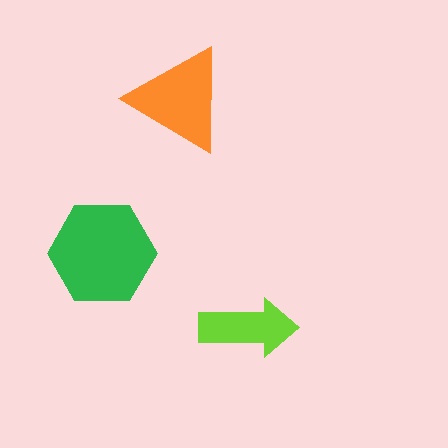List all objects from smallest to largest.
The lime arrow, the orange triangle, the green hexagon.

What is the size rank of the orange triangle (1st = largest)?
2nd.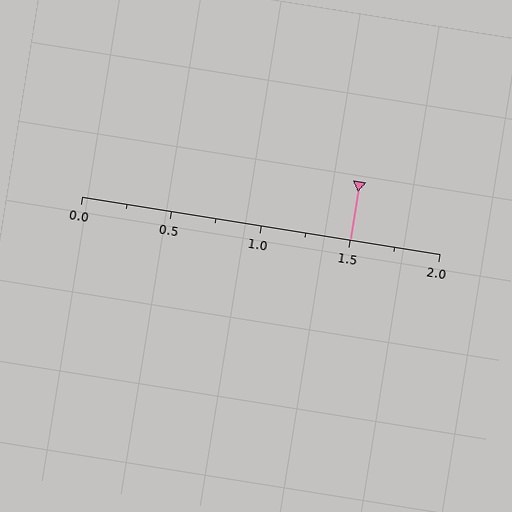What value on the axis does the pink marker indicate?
The marker indicates approximately 1.5.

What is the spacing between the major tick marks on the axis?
The major ticks are spaced 0.5 apart.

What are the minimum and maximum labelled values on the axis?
The axis runs from 0.0 to 2.0.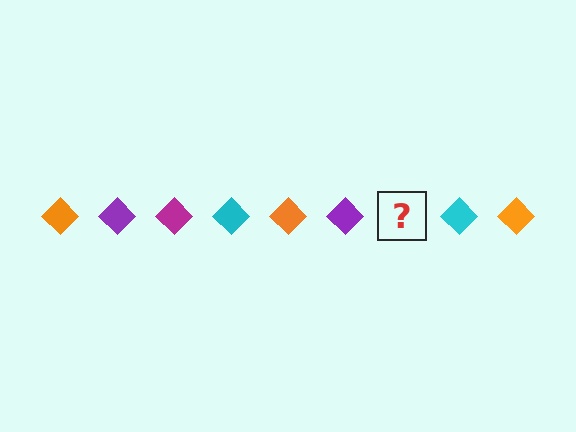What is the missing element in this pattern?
The missing element is a magenta diamond.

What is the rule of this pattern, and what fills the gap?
The rule is that the pattern cycles through orange, purple, magenta, cyan diamonds. The gap should be filled with a magenta diamond.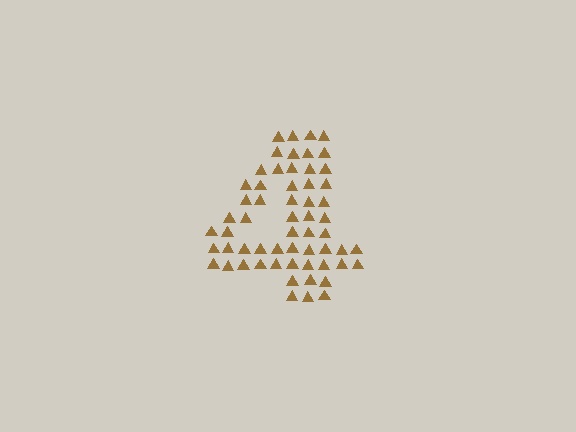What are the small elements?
The small elements are triangles.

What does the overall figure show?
The overall figure shows the digit 4.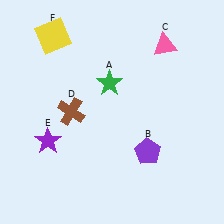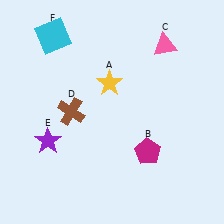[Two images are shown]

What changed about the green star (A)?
In Image 1, A is green. In Image 2, it changed to yellow.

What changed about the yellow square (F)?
In Image 1, F is yellow. In Image 2, it changed to cyan.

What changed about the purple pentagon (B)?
In Image 1, B is purple. In Image 2, it changed to magenta.